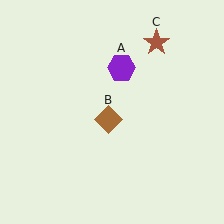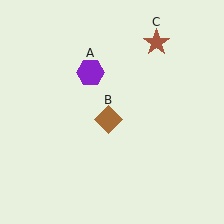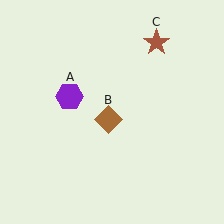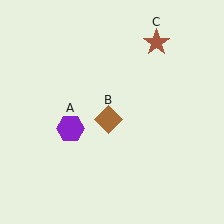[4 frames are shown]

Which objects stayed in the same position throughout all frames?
Brown diamond (object B) and brown star (object C) remained stationary.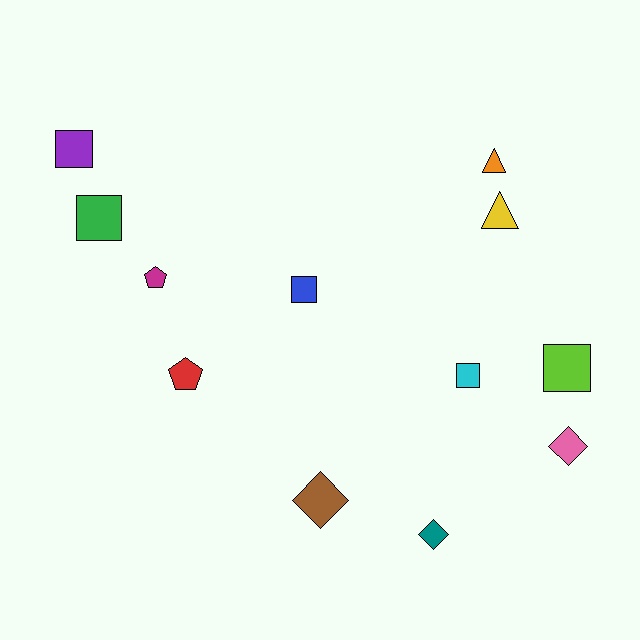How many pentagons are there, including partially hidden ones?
There are 2 pentagons.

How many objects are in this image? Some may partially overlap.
There are 12 objects.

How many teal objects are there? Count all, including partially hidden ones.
There is 1 teal object.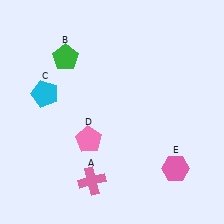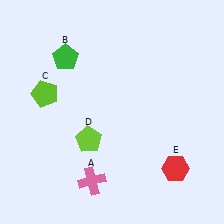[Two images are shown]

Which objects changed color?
C changed from cyan to lime. D changed from pink to lime. E changed from pink to red.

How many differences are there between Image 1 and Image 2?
There are 3 differences between the two images.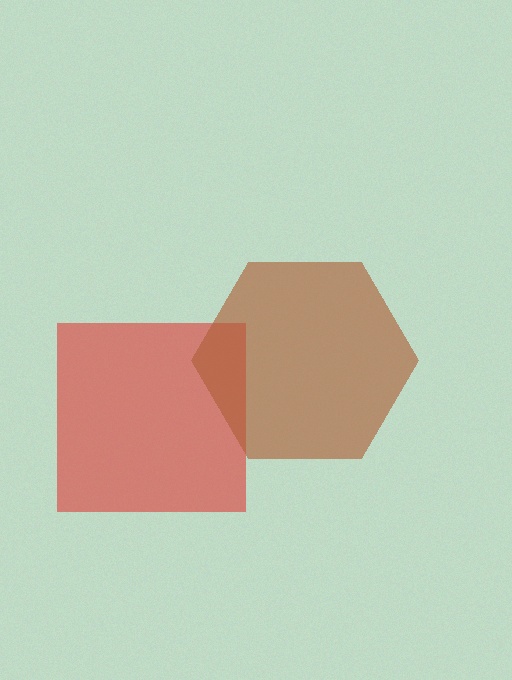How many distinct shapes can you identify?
There are 2 distinct shapes: a red square, a brown hexagon.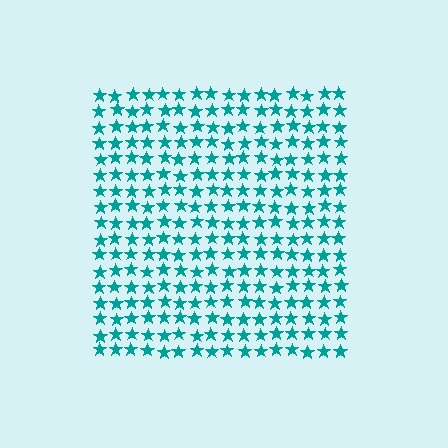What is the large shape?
The large shape is a square.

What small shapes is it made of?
It is made of small stars.